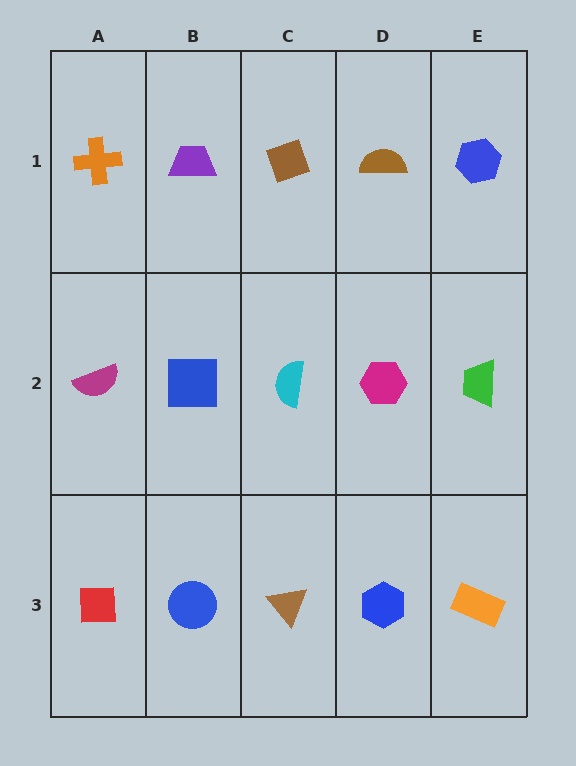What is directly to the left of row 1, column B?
An orange cross.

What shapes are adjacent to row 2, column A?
An orange cross (row 1, column A), a red square (row 3, column A), a blue square (row 2, column B).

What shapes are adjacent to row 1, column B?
A blue square (row 2, column B), an orange cross (row 1, column A), a brown diamond (row 1, column C).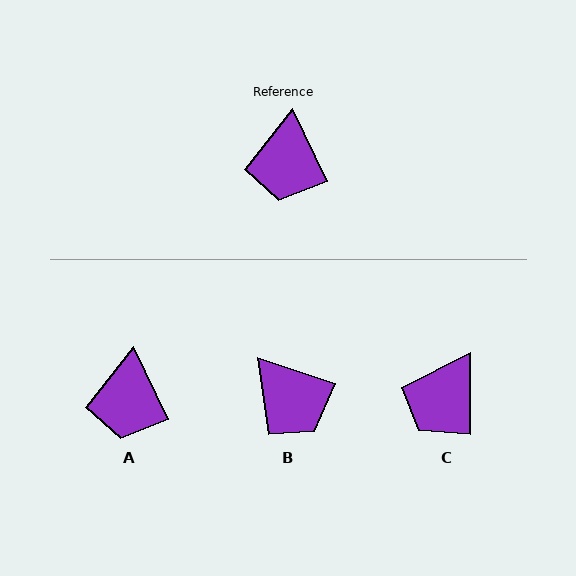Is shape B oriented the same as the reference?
No, it is off by about 46 degrees.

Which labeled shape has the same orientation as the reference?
A.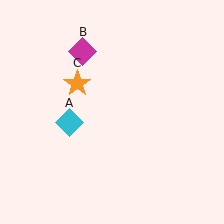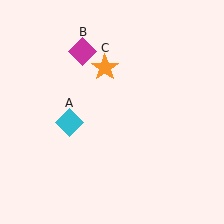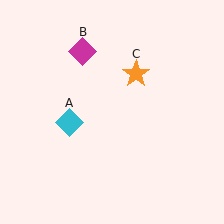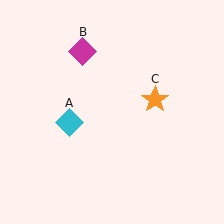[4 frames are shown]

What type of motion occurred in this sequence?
The orange star (object C) rotated clockwise around the center of the scene.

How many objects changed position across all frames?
1 object changed position: orange star (object C).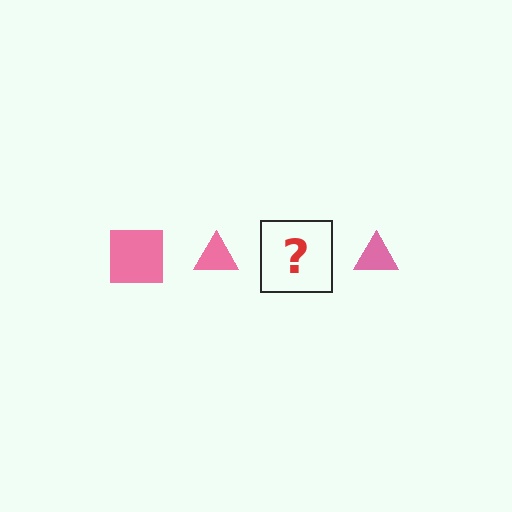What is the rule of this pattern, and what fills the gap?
The rule is that the pattern cycles through square, triangle shapes in pink. The gap should be filled with a pink square.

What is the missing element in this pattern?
The missing element is a pink square.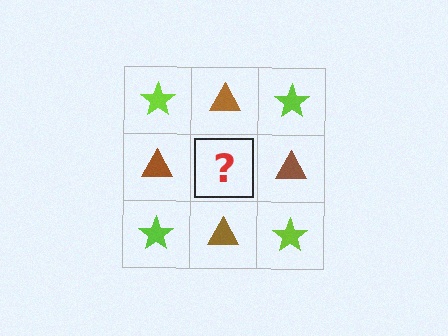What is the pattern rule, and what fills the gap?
The rule is that it alternates lime star and brown triangle in a checkerboard pattern. The gap should be filled with a lime star.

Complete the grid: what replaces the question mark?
The question mark should be replaced with a lime star.